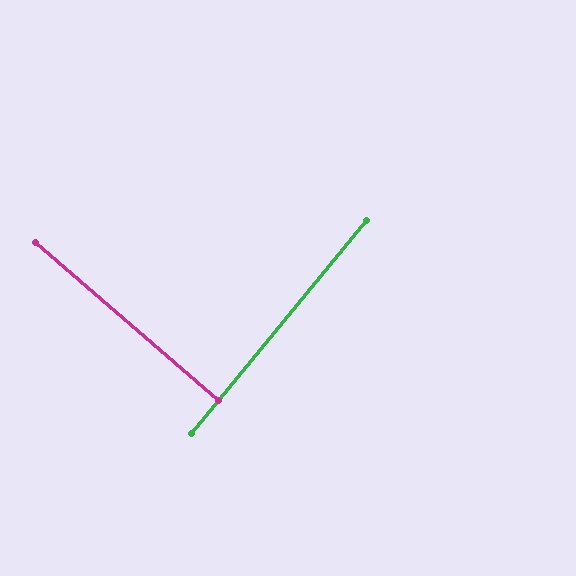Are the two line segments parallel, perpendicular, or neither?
Perpendicular — they meet at approximately 89°.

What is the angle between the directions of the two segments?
Approximately 89 degrees.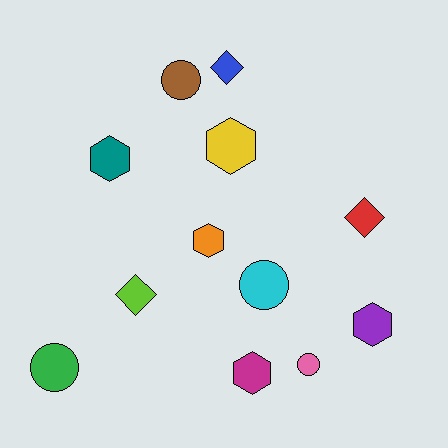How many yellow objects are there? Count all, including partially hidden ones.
There is 1 yellow object.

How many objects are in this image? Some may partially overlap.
There are 12 objects.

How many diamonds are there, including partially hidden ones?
There are 3 diamonds.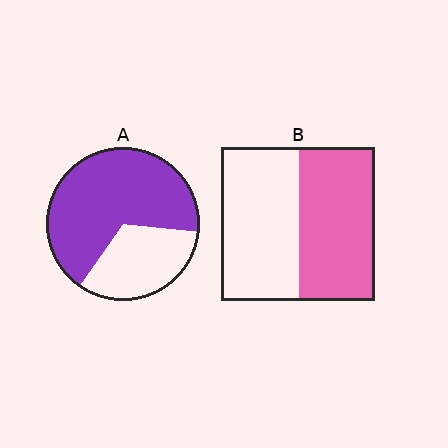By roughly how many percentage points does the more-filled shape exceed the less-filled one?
By roughly 20 percentage points (A over B).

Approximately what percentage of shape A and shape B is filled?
A is approximately 65% and B is approximately 50%.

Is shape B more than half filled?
Roughly half.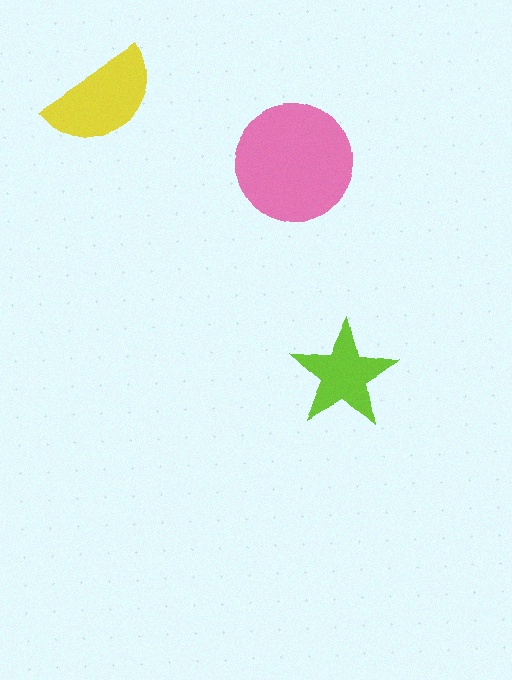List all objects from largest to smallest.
The pink circle, the yellow semicircle, the lime star.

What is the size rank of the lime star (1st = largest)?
3rd.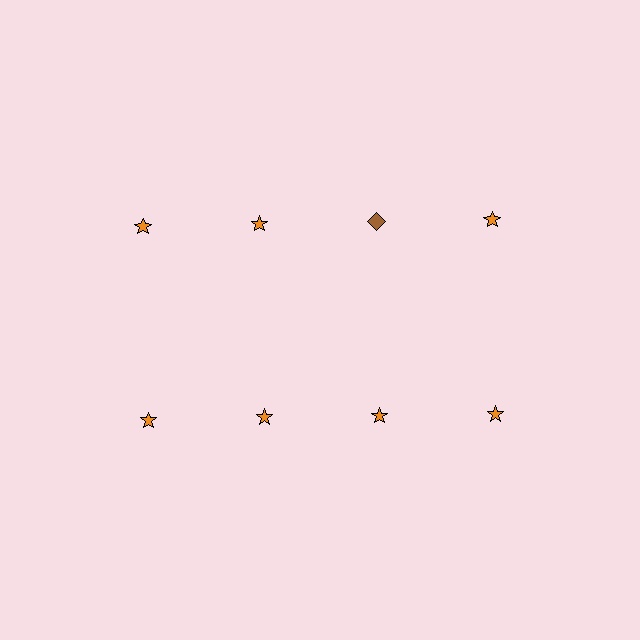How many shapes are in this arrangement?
There are 8 shapes arranged in a grid pattern.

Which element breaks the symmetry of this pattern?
The brown diamond in the top row, center column breaks the symmetry. All other shapes are orange stars.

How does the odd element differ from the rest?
It differs in both color (brown instead of orange) and shape (diamond instead of star).